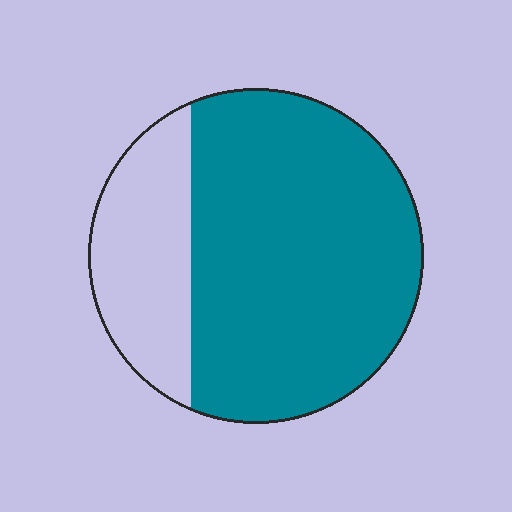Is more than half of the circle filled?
Yes.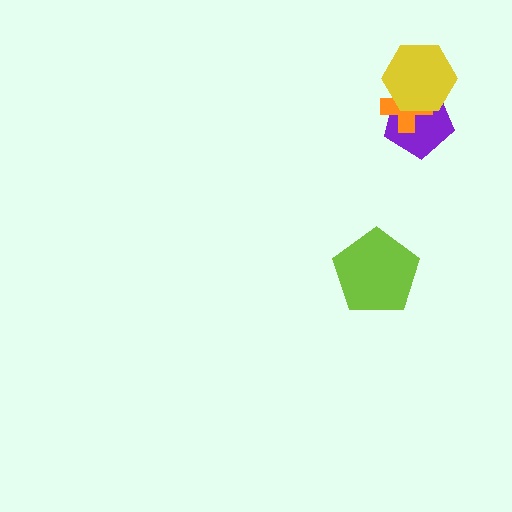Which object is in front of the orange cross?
The yellow hexagon is in front of the orange cross.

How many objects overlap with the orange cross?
2 objects overlap with the orange cross.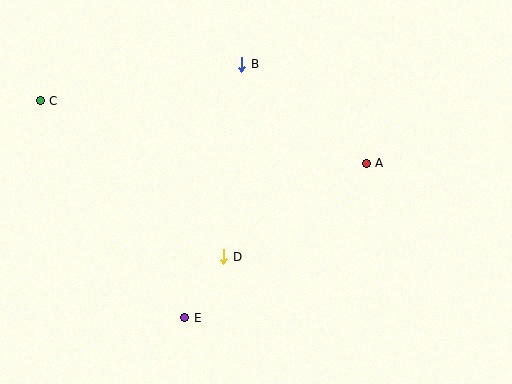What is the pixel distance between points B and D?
The distance between B and D is 193 pixels.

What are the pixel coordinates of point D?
Point D is at (224, 257).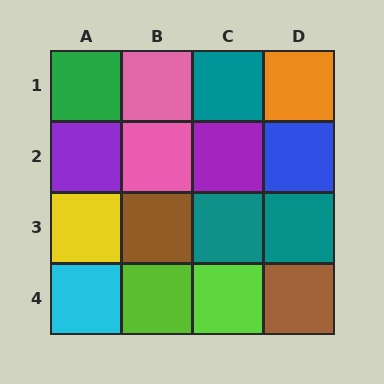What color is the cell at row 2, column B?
Pink.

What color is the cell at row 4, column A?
Cyan.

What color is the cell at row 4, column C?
Lime.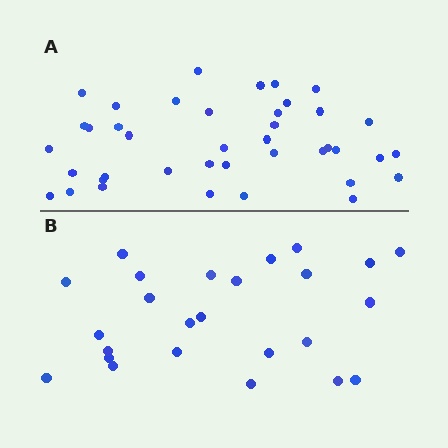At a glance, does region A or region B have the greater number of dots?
Region A (the top region) has more dots.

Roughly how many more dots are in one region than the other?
Region A has approximately 15 more dots than region B.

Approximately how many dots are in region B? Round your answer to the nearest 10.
About 20 dots. (The exact count is 25, which rounds to 20.)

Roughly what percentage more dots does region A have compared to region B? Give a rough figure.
About 60% more.